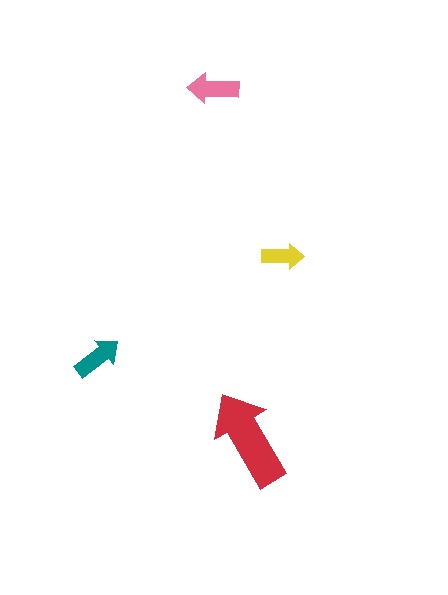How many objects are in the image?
There are 4 objects in the image.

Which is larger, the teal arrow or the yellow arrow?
The teal one.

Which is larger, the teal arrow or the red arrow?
The red one.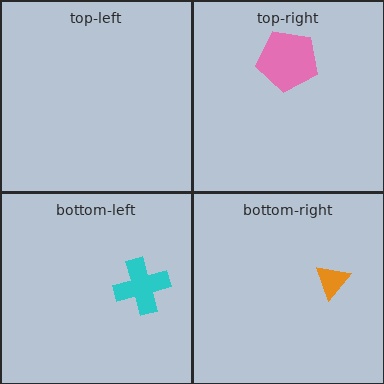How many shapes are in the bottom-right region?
1.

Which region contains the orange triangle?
The bottom-right region.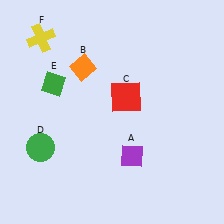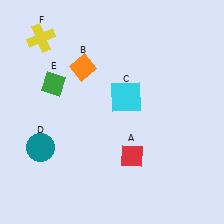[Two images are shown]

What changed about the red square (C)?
In Image 1, C is red. In Image 2, it changed to cyan.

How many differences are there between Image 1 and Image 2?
There are 3 differences between the two images.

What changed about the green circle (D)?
In Image 1, D is green. In Image 2, it changed to teal.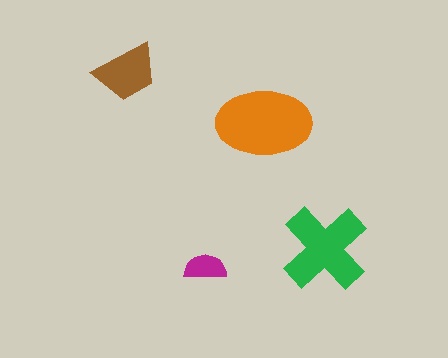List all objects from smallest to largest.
The magenta semicircle, the brown trapezoid, the green cross, the orange ellipse.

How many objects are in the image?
There are 4 objects in the image.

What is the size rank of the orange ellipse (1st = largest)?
1st.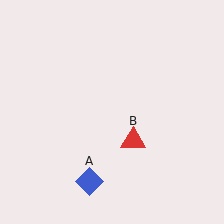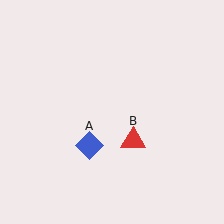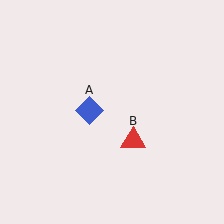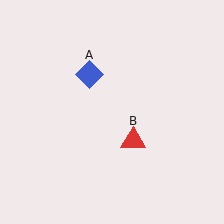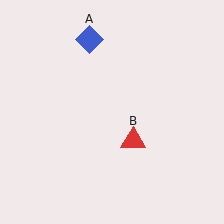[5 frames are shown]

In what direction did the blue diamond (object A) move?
The blue diamond (object A) moved up.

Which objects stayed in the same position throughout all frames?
Red triangle (object B) remained stationary.